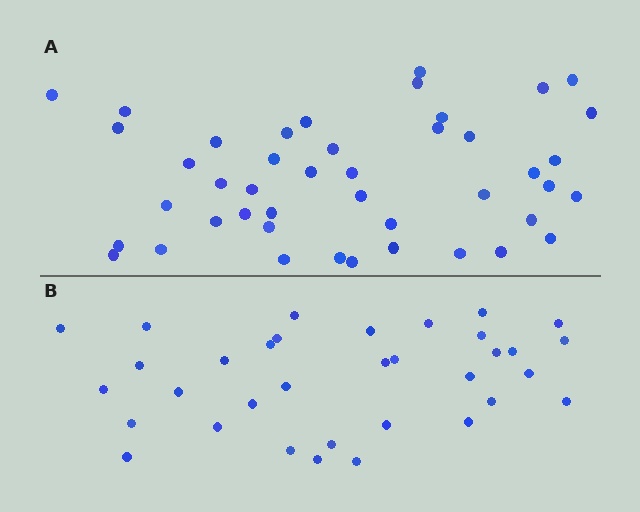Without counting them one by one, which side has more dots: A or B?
Region A (the top region) has more dots.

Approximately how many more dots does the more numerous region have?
Region A has roughly 10 or so more dots than region B.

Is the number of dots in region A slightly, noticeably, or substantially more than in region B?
Region A has noticeably more, but not dramatically so. The ratio is roughly 1.3 to 1.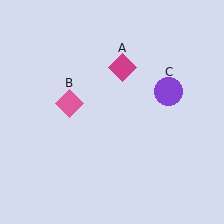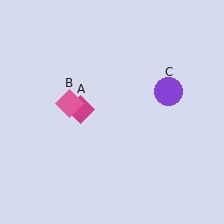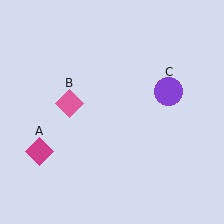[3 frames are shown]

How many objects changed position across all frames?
1 object changed position: magenta diamond (object A).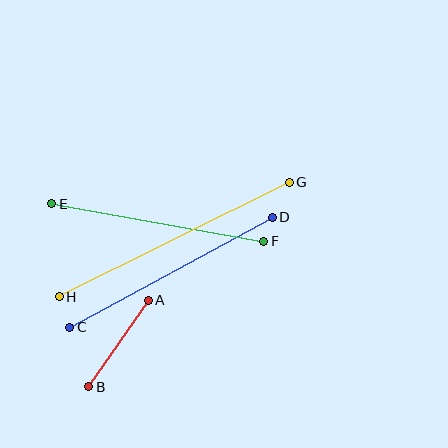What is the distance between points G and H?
The distance is approximately 257 pixels.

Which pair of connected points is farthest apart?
Points G and H are farthest apart.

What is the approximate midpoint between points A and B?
The midpoint is at approximately (118, 343) pixels.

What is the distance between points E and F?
The distance is approximately 216 pixels.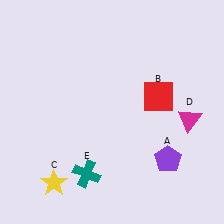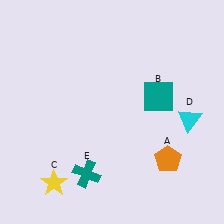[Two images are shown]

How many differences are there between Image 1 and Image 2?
There are 3 differences between the two images.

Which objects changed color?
A changed from purple to orange. B changed from red to teal. D changed from magenta to cyan.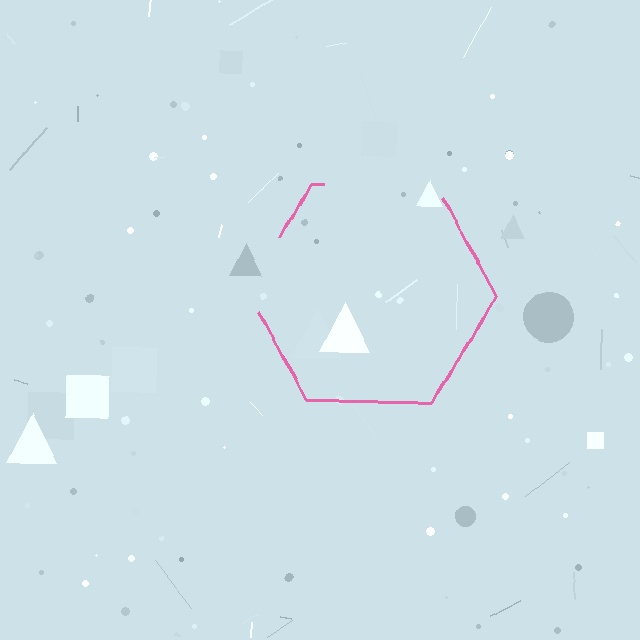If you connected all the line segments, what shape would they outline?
They would outline a hexagon.